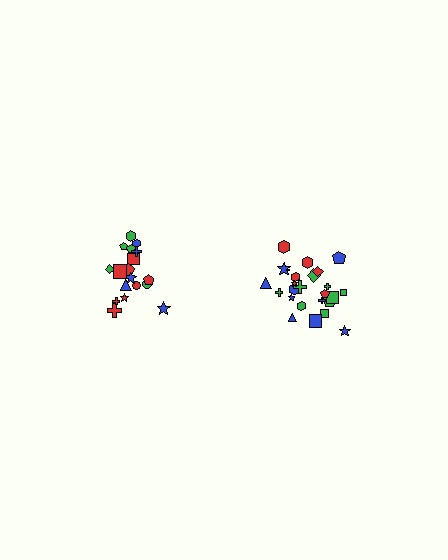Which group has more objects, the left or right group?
The right group.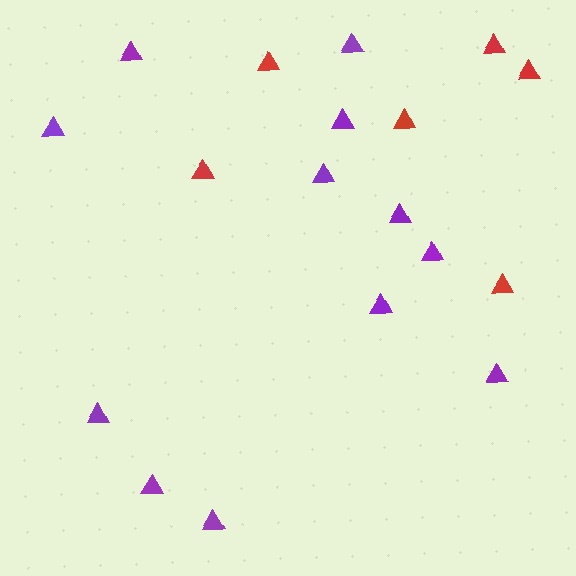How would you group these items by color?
There are 2 groups: one group of red triangles (6) and one group of purple triangles (12).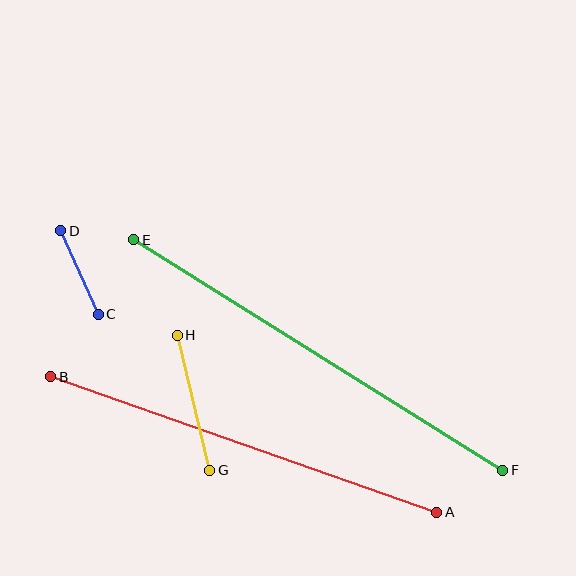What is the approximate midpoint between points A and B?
The midpoint is at approximately (244, 445) pixels.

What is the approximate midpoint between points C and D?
The midpoint is at approximately (80, 273) pixels.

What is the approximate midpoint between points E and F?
The midpoint is at approximately (318, 355) pixels.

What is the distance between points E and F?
The distance is approximately 435 pixels.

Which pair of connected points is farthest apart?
Points E and F are farthest apart.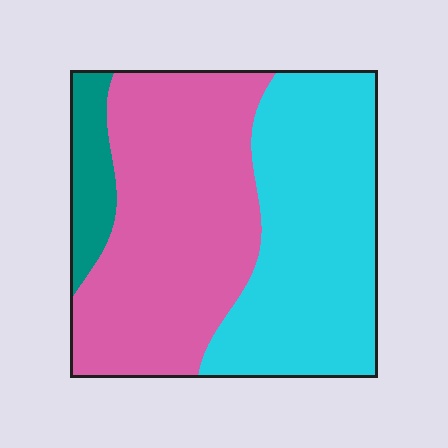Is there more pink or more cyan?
Pink.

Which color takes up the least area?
Teal, at roughly 10%.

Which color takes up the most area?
Pink, at roughly 50%.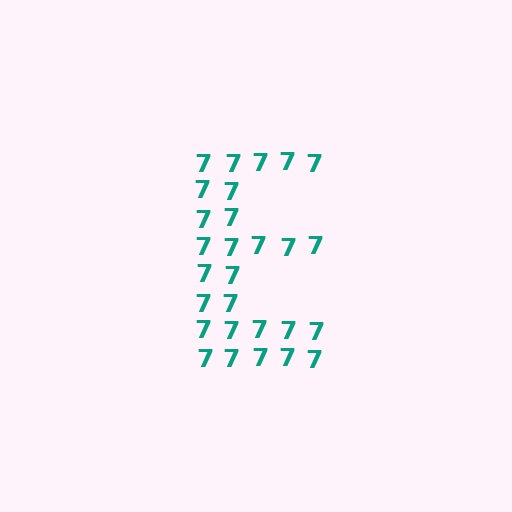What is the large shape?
The large shape is the letter E.